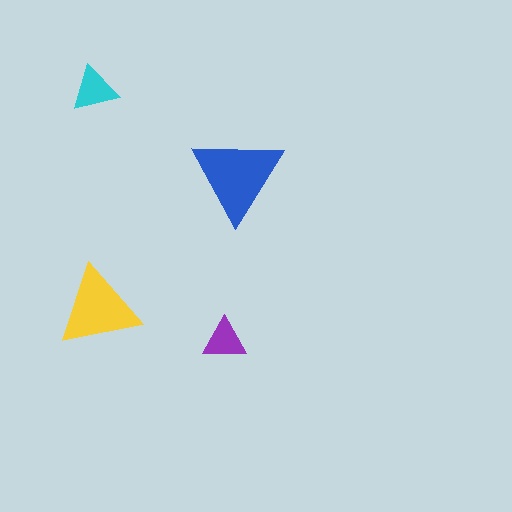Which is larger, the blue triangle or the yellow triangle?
The blue one.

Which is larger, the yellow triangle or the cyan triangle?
The yellow one.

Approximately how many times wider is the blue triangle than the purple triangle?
About 2 times wider.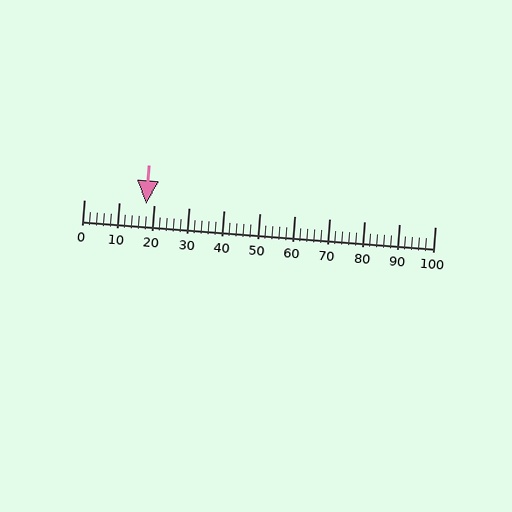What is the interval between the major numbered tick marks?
The major tick marks are spaced 10 units apart.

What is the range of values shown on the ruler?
The ruler shows values from 0 to 100.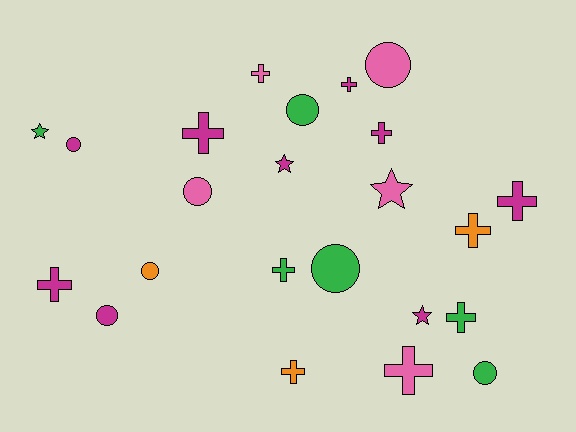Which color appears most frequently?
Magenta, with 9 objects.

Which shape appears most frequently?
Cross, with 11 objects.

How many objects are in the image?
There are 23 objects.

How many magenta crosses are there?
There are 5 magenta crosses.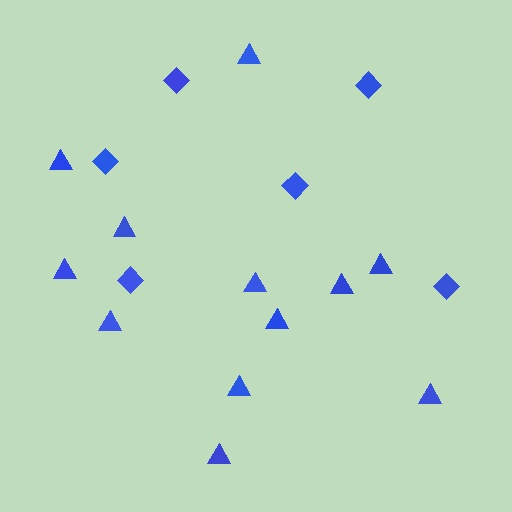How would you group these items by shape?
There are 2 groups: one group of diamonds (6) and one group of triangles (12).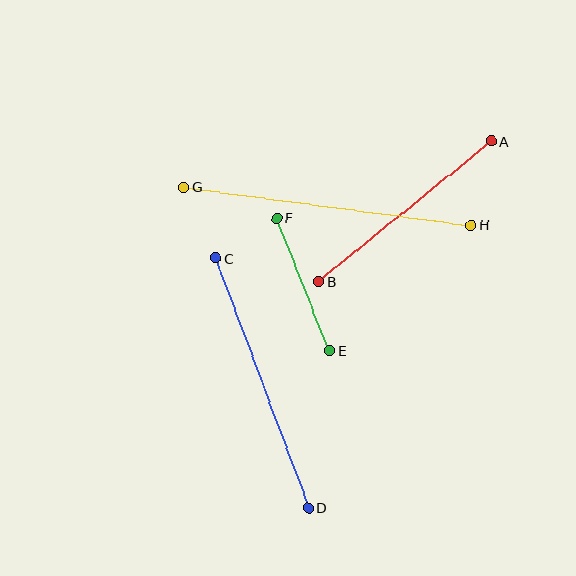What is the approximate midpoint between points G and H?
The midpoint is at approximately (328, 206) pixels.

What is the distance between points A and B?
The distance is approximately 222 pixels.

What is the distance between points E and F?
The distance is approximately 143 pixels.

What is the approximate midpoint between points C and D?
The midpoint is at approximately (262, 383) pixels.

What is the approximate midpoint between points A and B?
The midpoint is at approximately (405, 211) pixels.